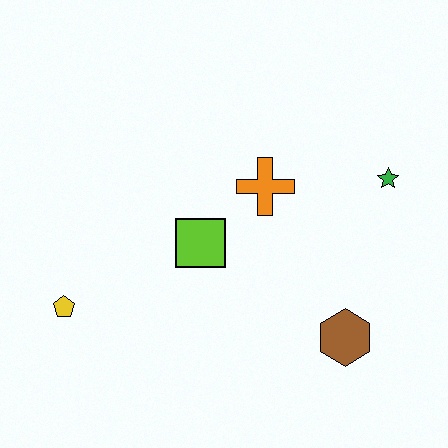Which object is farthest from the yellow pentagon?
The green star is farthest from the yellow pentagon.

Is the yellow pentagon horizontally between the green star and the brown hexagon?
No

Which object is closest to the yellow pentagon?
The lime square is closest to the yellow pentagon.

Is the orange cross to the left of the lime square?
No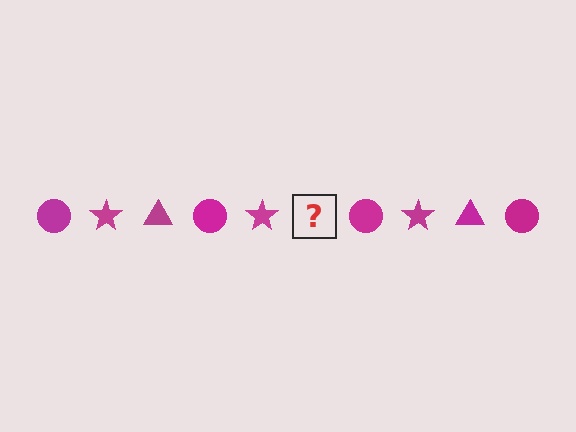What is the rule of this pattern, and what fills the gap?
The rule is that the pattern cycles through circle, star, triangle shapes in magenta. The gap should be filled with a magenta triangle.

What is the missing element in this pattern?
The missing element is a magenta triangle.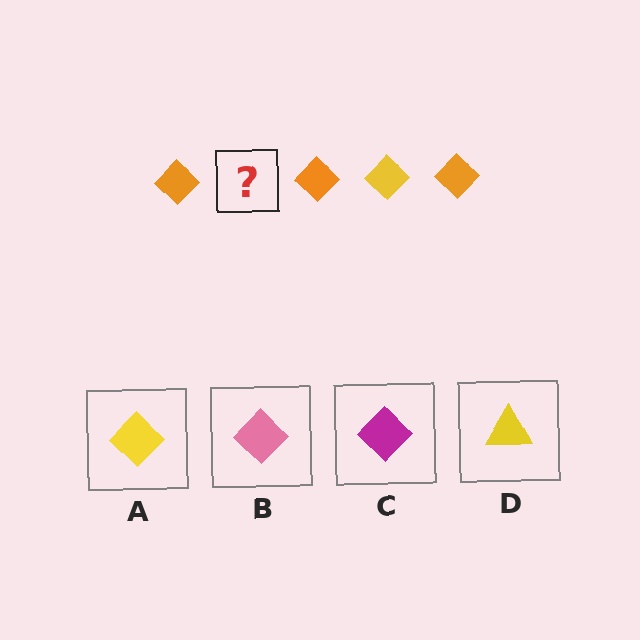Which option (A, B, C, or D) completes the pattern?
A.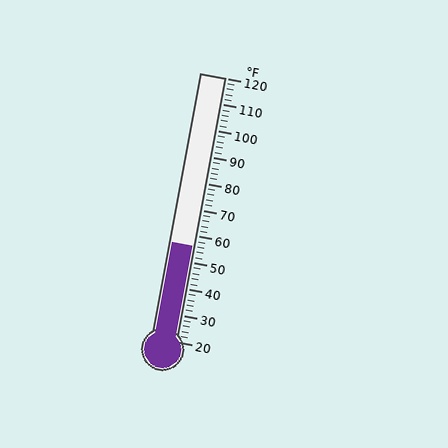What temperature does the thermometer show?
The thermometer shows approximately 56°F.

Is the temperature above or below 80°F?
The temperature is below 80°F.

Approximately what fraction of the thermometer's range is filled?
The thermometer is filled to approximately 35% of its range.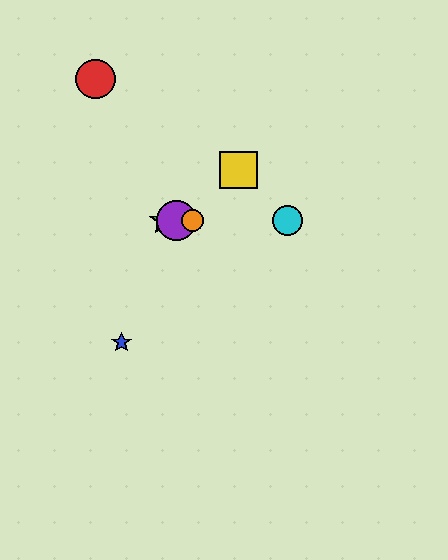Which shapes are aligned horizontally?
The green star, the purple circle, the orange circle, the cyan circle are aligned horizontally.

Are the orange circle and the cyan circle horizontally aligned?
Yes, both are at y≈221.